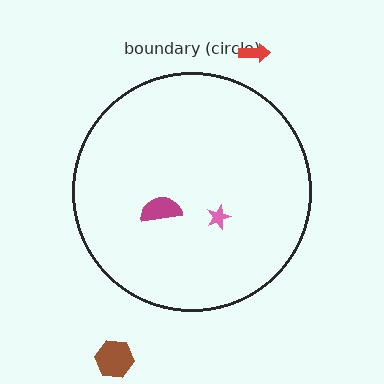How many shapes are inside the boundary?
2 inside, 2 outside.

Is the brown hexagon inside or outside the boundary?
Outside.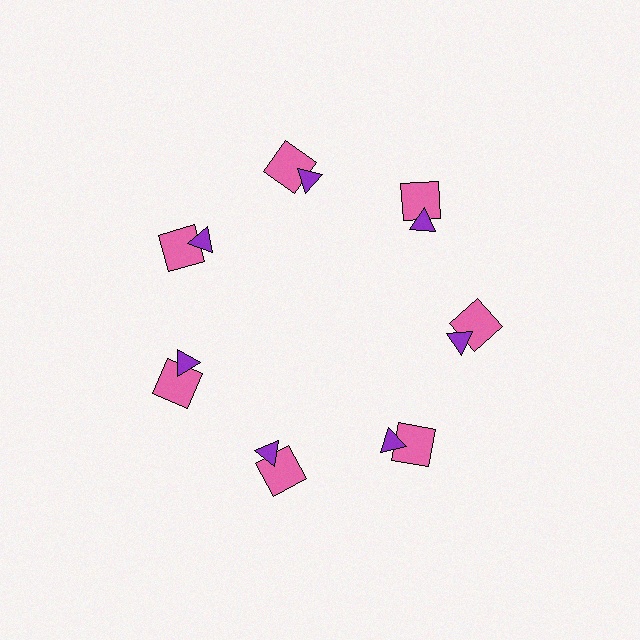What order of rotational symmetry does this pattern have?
This pattern has 7-fold rotational symmetry.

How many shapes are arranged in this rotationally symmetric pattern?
There are 14 shapes, arranged in 7 groups of 2.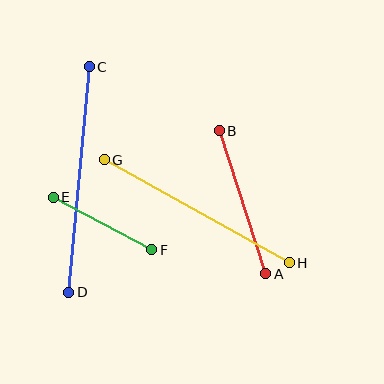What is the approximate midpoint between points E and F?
The midpoint is at approximately (102, 223) pixels.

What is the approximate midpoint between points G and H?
The midpoint is at approximately (197, 211) pixels.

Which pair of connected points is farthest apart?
Points C and D are farthest apart.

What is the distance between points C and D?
The distance is approximately 227 pixels.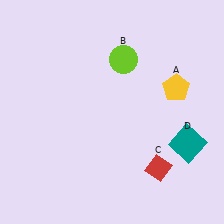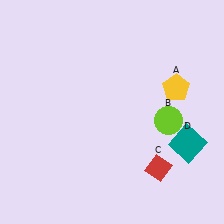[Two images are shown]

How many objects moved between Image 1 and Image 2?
1 object moved between the two images.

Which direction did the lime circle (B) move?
The lime circle (B) moved down.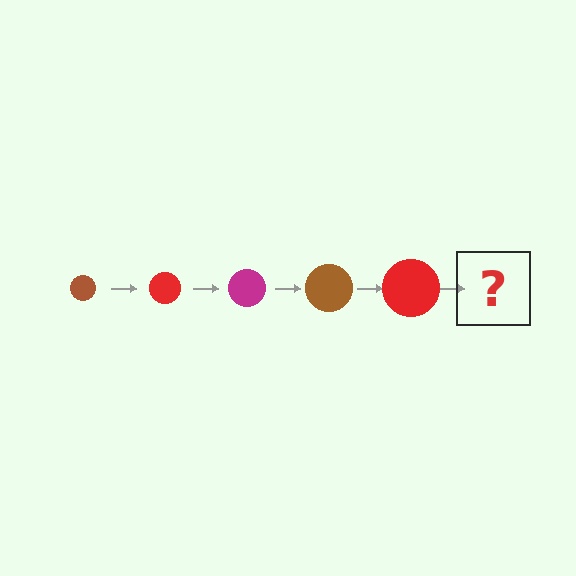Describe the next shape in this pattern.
It should be a magenta circle, larger than the previous one.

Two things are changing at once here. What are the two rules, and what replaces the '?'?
The two rules are that the circle grows larger each step and the color cycles through brown, red, and magenta. The '?' should be a magenta circle, larger than the previous one.